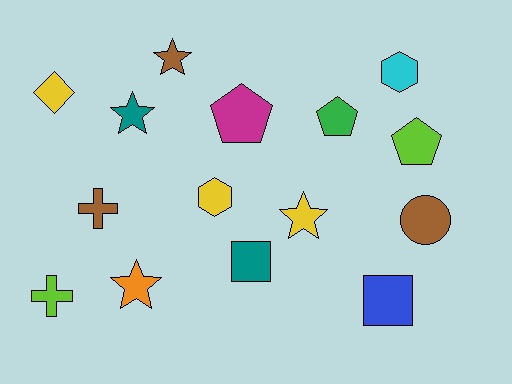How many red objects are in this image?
There are no red objects.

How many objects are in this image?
There are 15 objects.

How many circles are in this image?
There is 1 circle.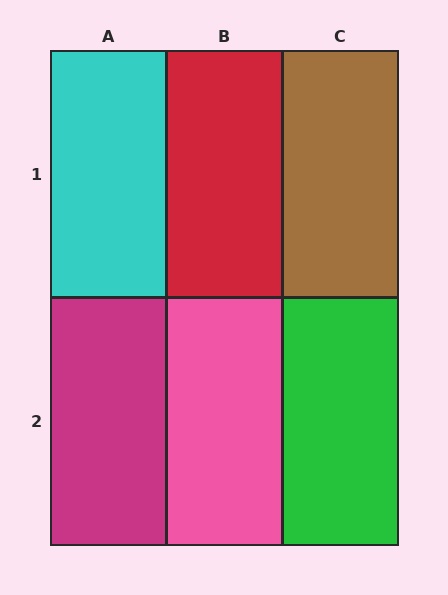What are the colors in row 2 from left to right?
Magenta, pink, green.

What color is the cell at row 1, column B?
Red.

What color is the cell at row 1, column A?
Cyan.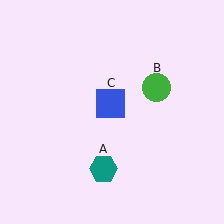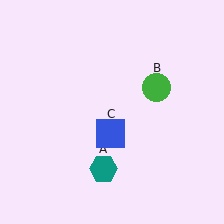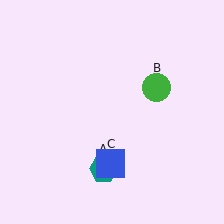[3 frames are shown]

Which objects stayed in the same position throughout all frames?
Teal hexagon (object A) and green circle (object B) remained stationary.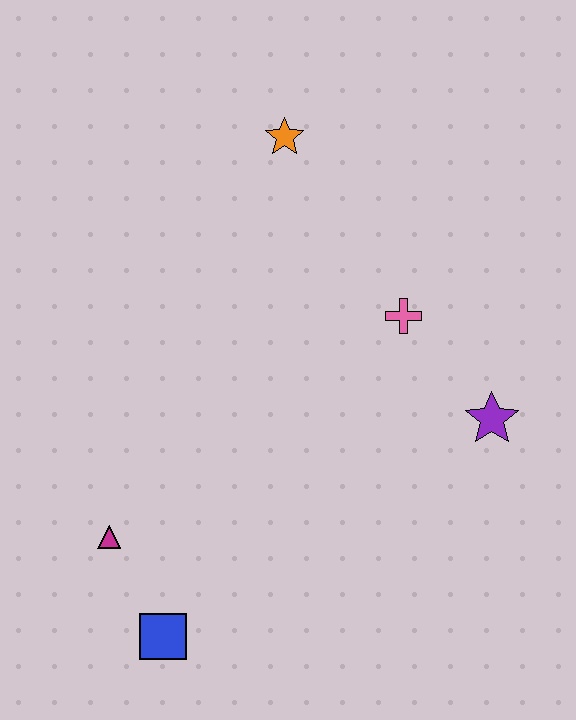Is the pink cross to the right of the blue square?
Yes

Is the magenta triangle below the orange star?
Yes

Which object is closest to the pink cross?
The purple star is closest to the pink cross.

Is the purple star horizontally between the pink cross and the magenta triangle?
No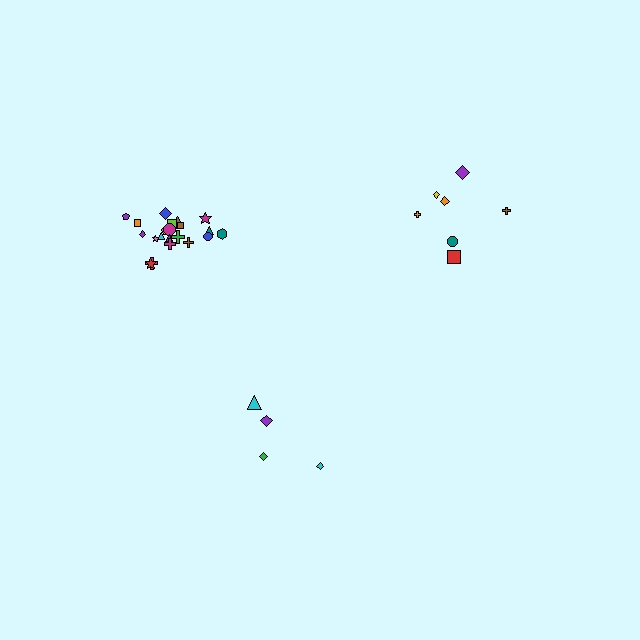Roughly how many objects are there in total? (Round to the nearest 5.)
Roughly 35 objects in total.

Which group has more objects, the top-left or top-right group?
The top-left group.